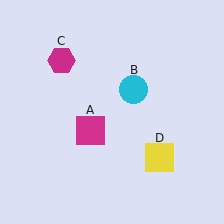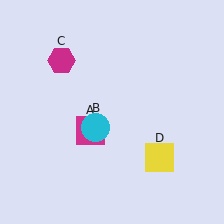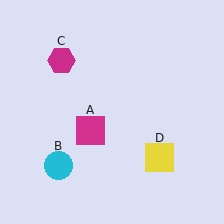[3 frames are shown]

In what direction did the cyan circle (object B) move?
The cyan circle (object B) moved down and to the left.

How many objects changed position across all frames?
1 object changed position: cyan circle (object B).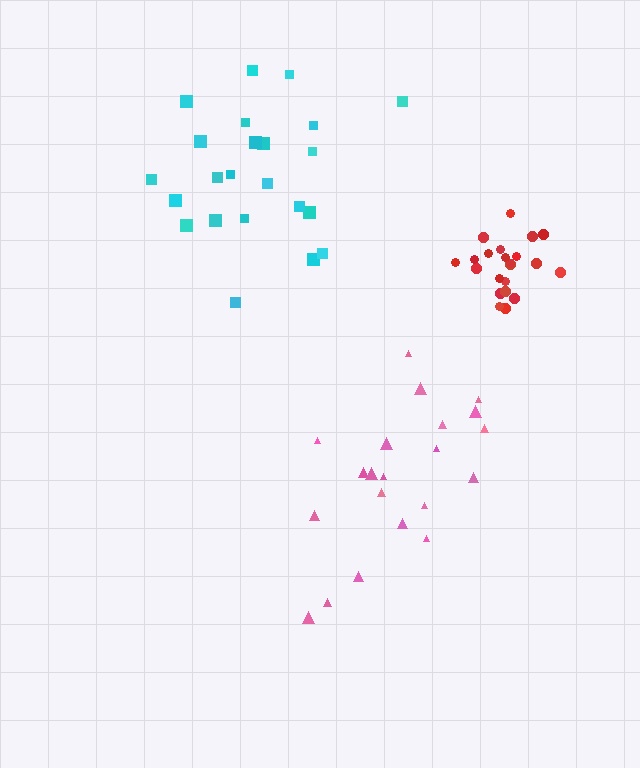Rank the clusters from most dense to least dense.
red, pink, cyan.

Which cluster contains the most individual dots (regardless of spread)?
Cyan (23).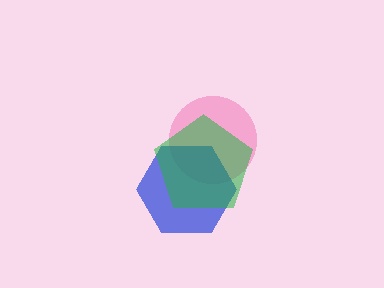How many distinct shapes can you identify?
There are 3 distinct shapes: a pink circle, a blue hexagon, a green pentagon.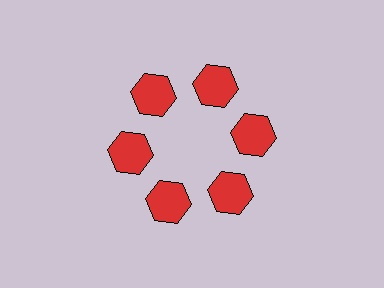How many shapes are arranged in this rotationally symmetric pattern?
There are 6 shapes, arranged in 6 groups of 1.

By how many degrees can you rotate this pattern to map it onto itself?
The pattern maps onto itself every 60 degrees of rotation.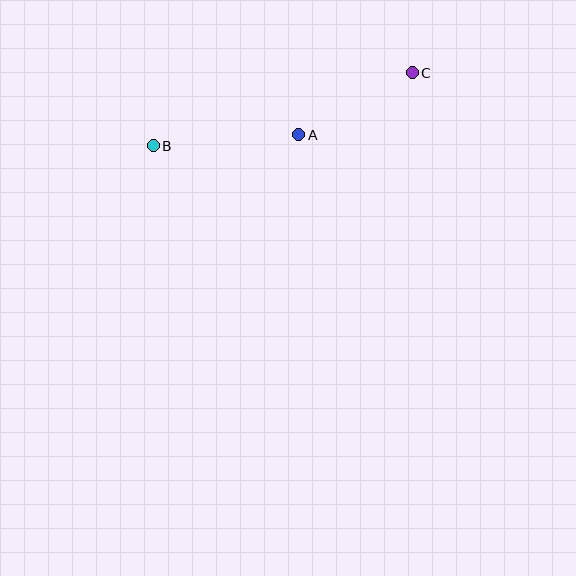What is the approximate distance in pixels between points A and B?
The distance between A and B is approximately 146 pixels.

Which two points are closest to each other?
Points A and C are closest to each other.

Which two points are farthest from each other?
Points B and C are farthest from each other.